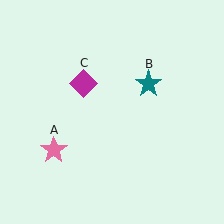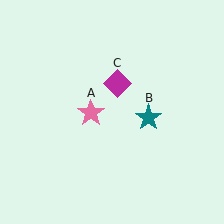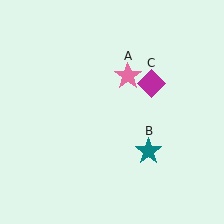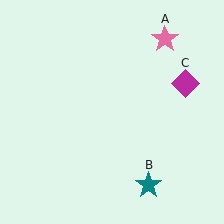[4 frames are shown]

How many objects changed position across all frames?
3 objects changed position: pink star (object A), teal star (object B), magenta diamond (object C).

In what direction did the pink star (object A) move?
The pink star (object A) moved up and to the right.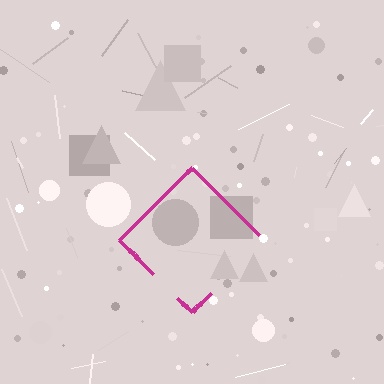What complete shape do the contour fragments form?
The contour fragments form a diamond.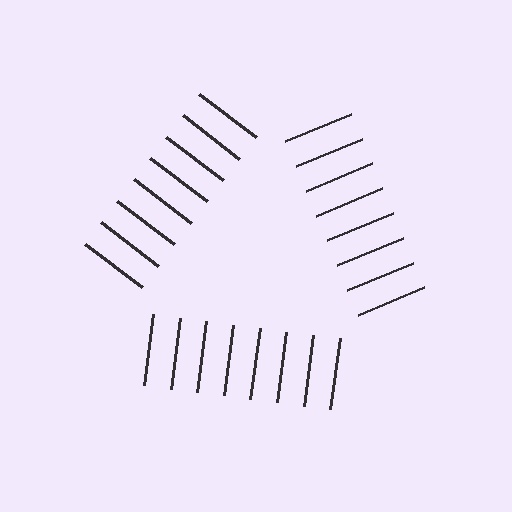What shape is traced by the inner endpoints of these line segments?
An illusory triangle — the line segments terminate on its edges but no continuous stroke is drawn.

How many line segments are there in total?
24 — 8 along each of the 3 edges.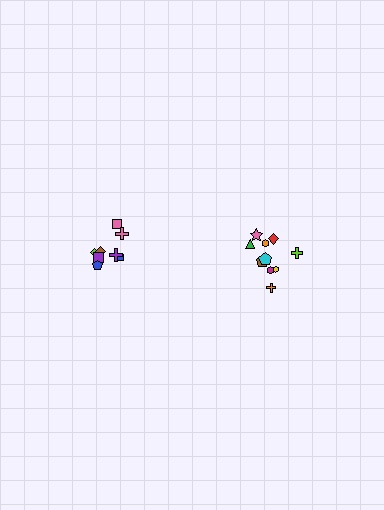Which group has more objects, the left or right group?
The right group.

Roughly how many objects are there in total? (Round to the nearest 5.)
Roughly 20 objects in total.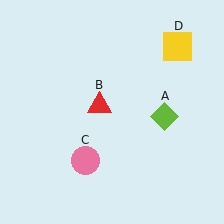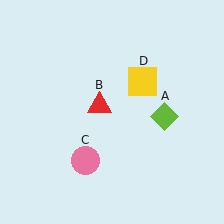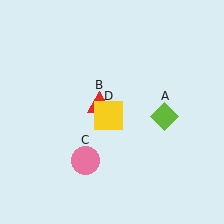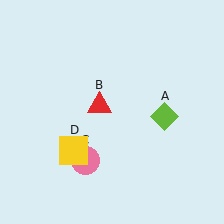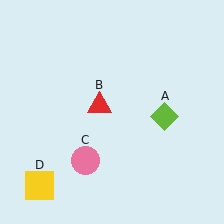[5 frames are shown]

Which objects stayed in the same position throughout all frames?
Lime diamond (object A) and red triangle (object B) and pink circle (object C) remained stationary.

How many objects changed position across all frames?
1 object changed position: yellow square (object D).